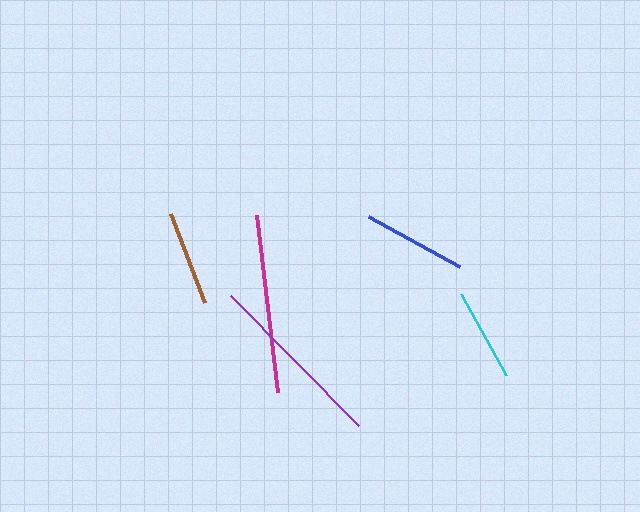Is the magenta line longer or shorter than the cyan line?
The magenta line is longer than the cyan line.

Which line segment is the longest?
The purple line is the longest at approximately 182 pixels.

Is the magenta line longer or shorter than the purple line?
The purple line is longer than the magenta line.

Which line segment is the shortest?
The cyan line is the shortest at approximately 92 pixels.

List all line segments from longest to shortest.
From longest to shortest: purple, magenta, blue, brown, cyan.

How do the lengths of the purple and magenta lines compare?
The purple and magenta lines are approximately the same length.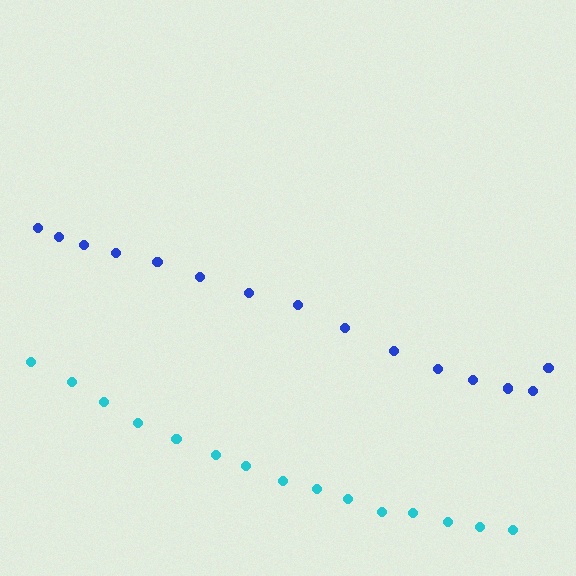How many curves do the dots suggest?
There are 2 distinct paths.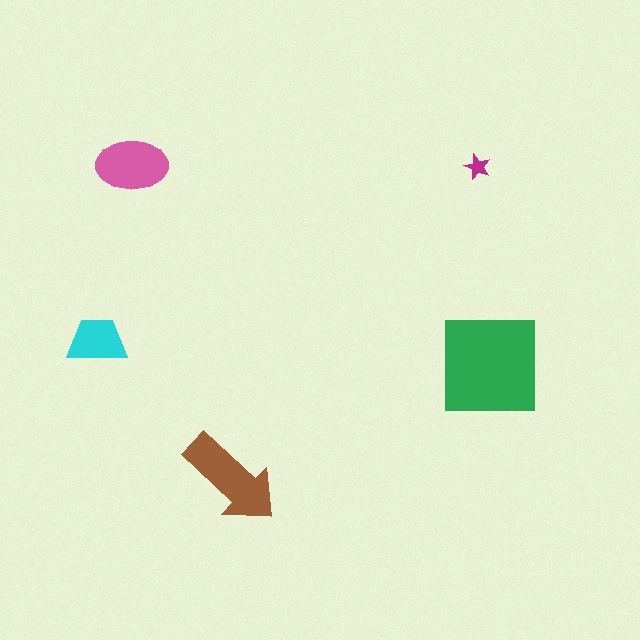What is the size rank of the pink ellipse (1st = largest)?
3rd.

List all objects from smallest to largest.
The magenta star, the cyan trapezoid, the pink ellipse, the brown arrow, the green square.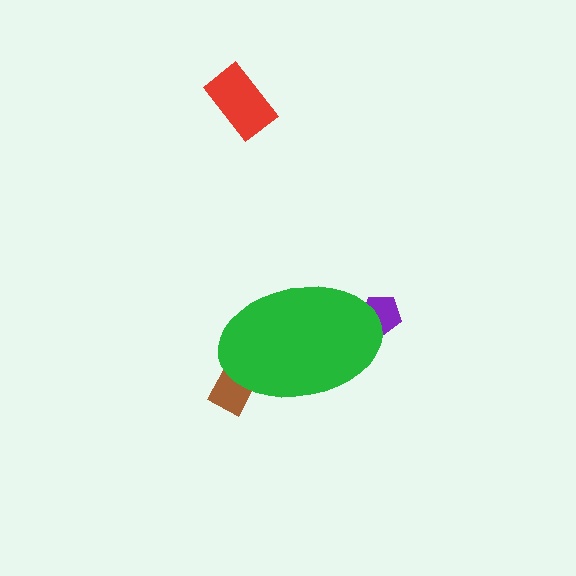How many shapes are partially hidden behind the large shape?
2 shapes are partially hidden.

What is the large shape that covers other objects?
A green ellipse.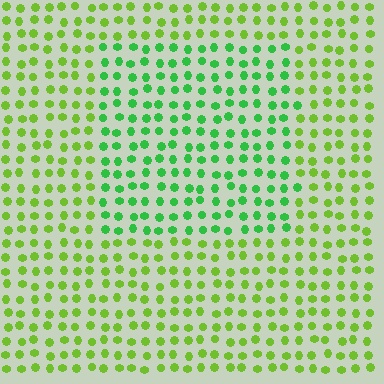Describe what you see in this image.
The image is filled with small lime elements in a uniform arrangement. A rectangle-shaped region is visible where the elements are tinted to a slightly different hue, forming a subtle color boundary.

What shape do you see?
I see a rectangle.